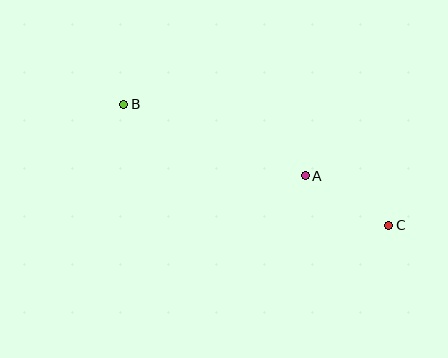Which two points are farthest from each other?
Points B and C are farthest from each other.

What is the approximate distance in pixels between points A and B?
The distance between A and B is approximately 195 pixels.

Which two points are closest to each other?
Points A and C are closest to each other.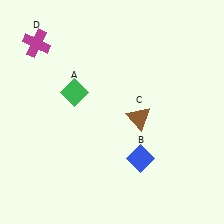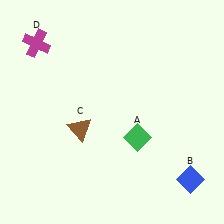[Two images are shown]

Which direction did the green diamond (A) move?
The green diamond (A) moved right.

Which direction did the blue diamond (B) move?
The blue diamond (B) moved right.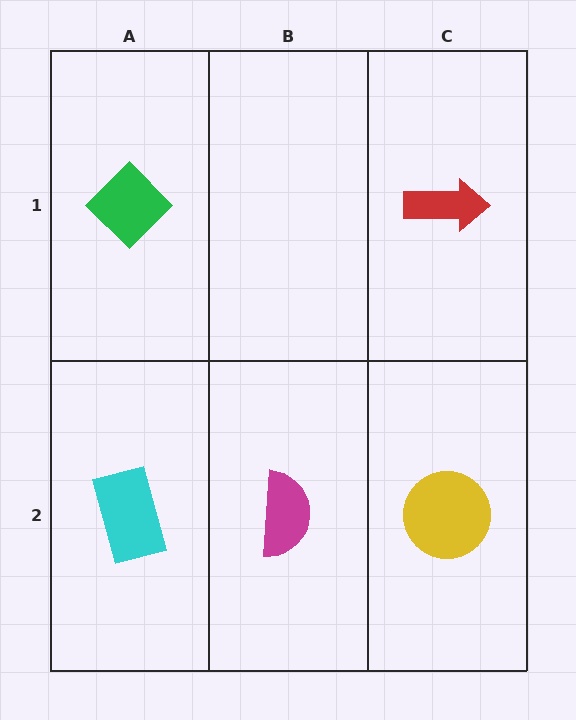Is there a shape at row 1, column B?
No, that cell is empty.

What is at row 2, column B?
A magenta semicircle.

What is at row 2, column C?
A yellow circle.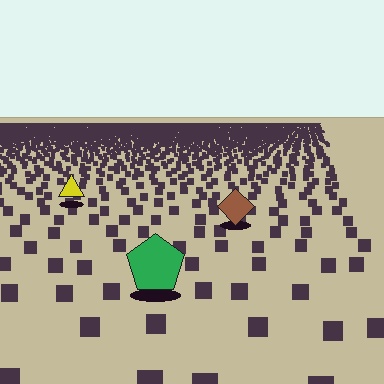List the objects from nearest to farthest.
From nearest to farthest: the green pentagon, the brown diamond, the yellow triangle.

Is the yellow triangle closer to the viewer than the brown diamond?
No. The brown diamond is closer — you can tell from the texture gradient: the ground texture is coarser near it.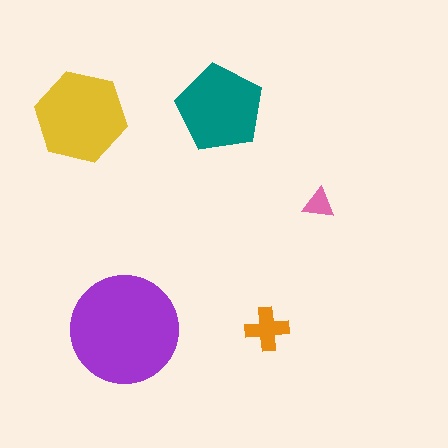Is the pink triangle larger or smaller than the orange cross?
Smaller.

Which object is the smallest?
The pink triangle.